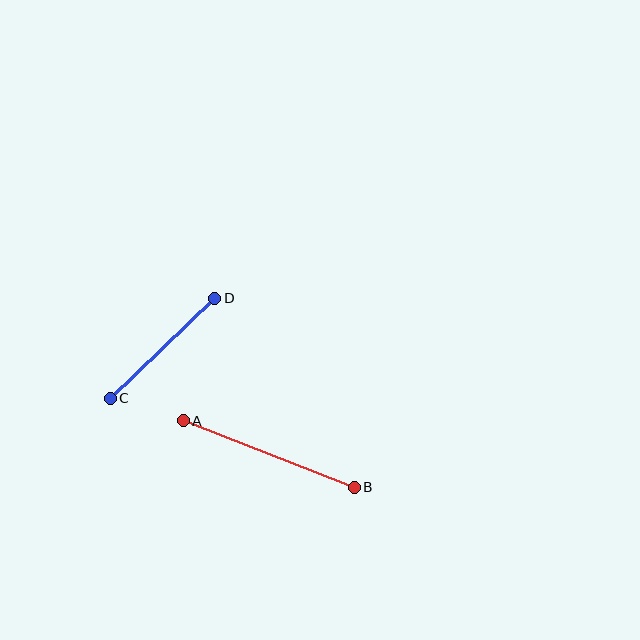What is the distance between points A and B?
The distance is approximately 184 pixels.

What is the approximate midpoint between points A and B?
The midpoint is at approximately (269, 454) pixels.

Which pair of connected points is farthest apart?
Points A and B are farthest apart.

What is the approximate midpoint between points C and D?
The midpoint is at approximately (162, 348) pixels.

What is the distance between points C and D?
The distance is approximately 145 pixels.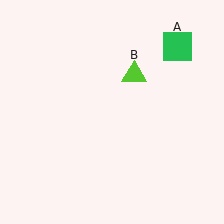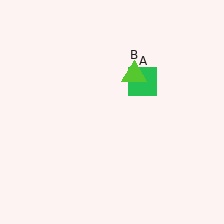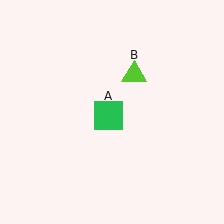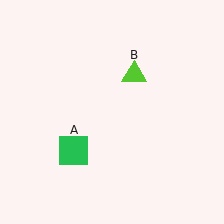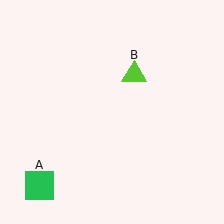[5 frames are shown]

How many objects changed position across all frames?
1 object changed position: green square (object A).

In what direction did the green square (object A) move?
The green square (object A) moved down and to the left.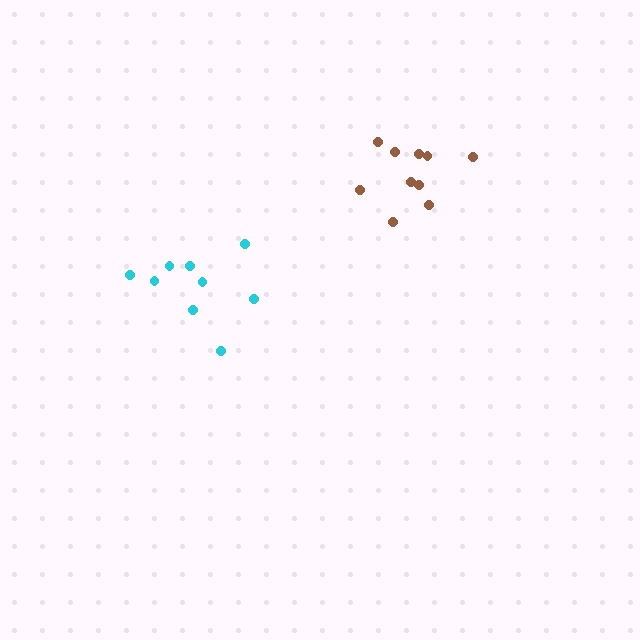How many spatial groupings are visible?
There are 2 spatial groupings.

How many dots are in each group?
Group 1: 9 dots, Group 2: 10 dots (19 total).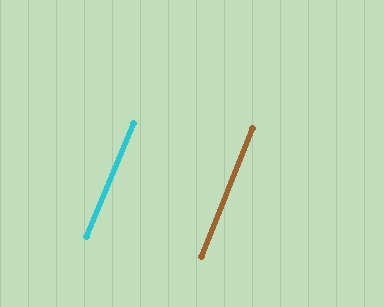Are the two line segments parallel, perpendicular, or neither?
Parallel — their directions differ by only 0.7°.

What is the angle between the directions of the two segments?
Approximately 1 degree.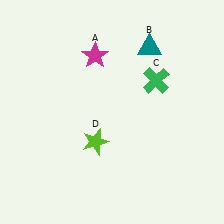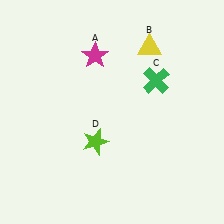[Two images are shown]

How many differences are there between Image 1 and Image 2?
There is 1 difference between the two images.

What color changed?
The triangle (B) changed from teal in Image 1 to yellow in Image 2.